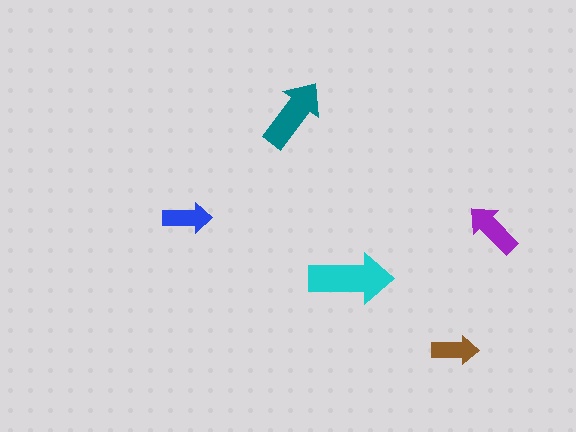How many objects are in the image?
There are 5 objects in the image.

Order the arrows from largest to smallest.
the cyan one, the teal one, the purple one, the blue one, the brown one.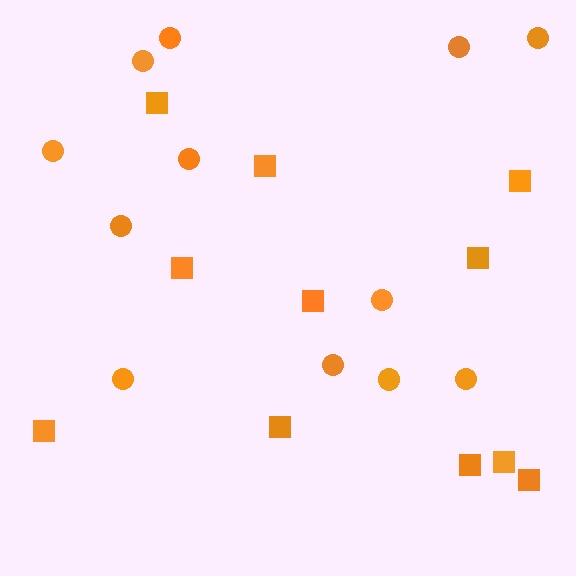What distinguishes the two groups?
There are 2 groups: one group of circles (12) and one group of squares (11).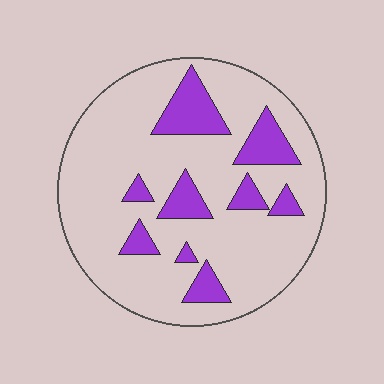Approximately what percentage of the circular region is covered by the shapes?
Approximately 20%.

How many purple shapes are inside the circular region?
9.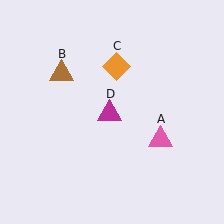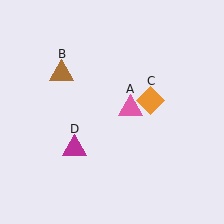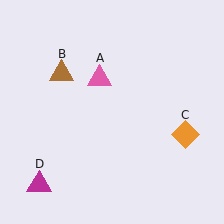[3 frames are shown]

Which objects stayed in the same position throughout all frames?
Brown triangle (object B) remained stationary.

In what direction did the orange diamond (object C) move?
The orange diamond (object C) moved down and to the right.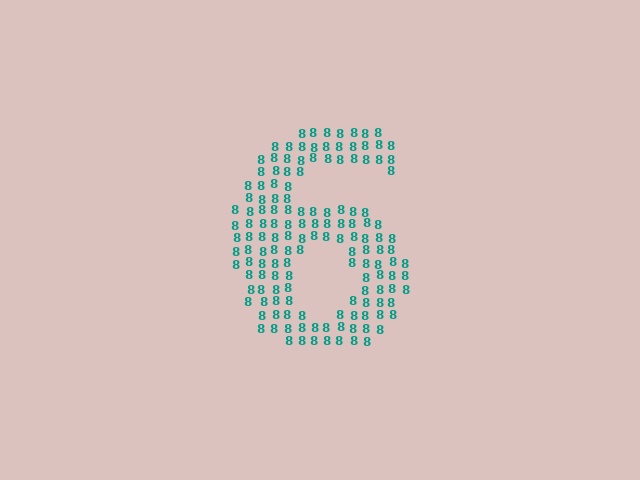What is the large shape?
The large shape is the digit 6.